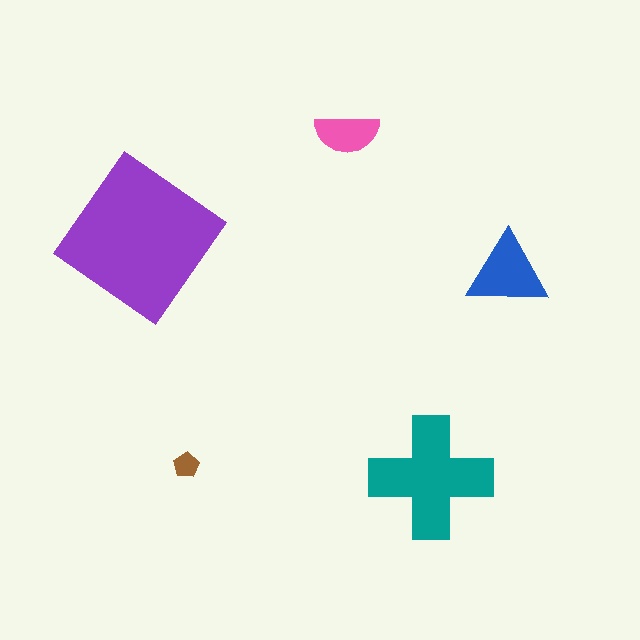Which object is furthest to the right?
The blue triangle is rightmost.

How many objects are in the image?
There are 5 objects in the image.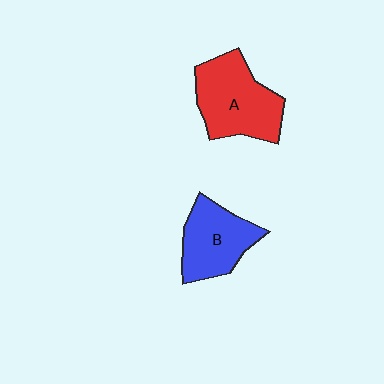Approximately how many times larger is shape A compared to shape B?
Approximately 1.3 times.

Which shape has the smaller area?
Shape B (blue).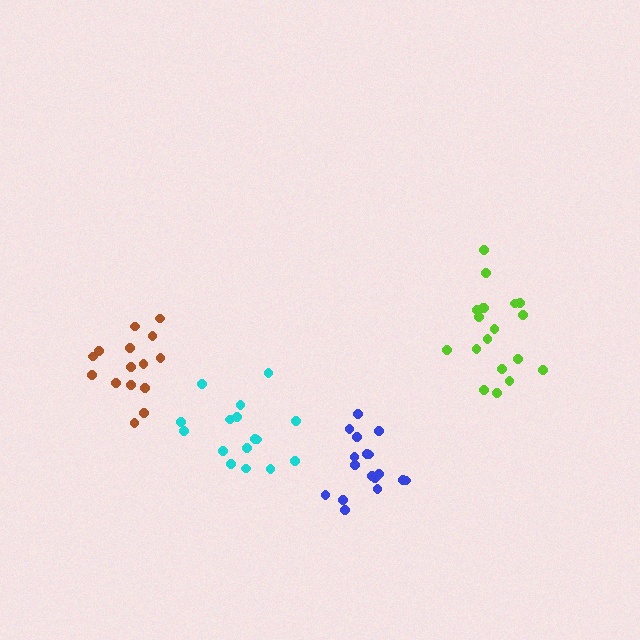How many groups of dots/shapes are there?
There are 4 groups.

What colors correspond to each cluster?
The clusters are colored: lime, cyan, brown, blue.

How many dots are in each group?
Group 1: 19 dots, Group 2: 16 dots, Group 3: 15 dots, Group 4: 17 dots (67 total).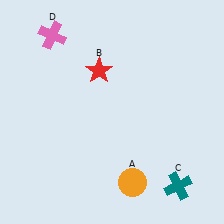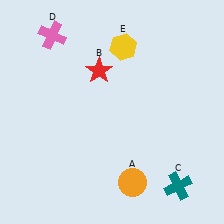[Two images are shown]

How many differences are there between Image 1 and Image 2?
There is 1 difference between the two images.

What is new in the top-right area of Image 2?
A yellow hexagon (E) was added in the top-right area of Image 2.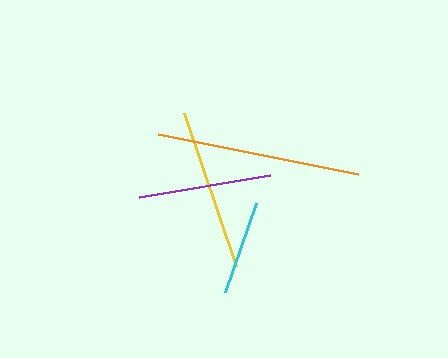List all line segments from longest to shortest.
From longest to shortest: orange, yellow, purple, cyan.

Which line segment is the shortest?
The cyan line is the shortest at approximately 94 pixels.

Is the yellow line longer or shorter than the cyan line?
The yellow line is longer than the cyan line.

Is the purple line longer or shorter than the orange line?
The orange line is longer than the purple line.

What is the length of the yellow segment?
The yellow segment is approximately 161 pixels long.